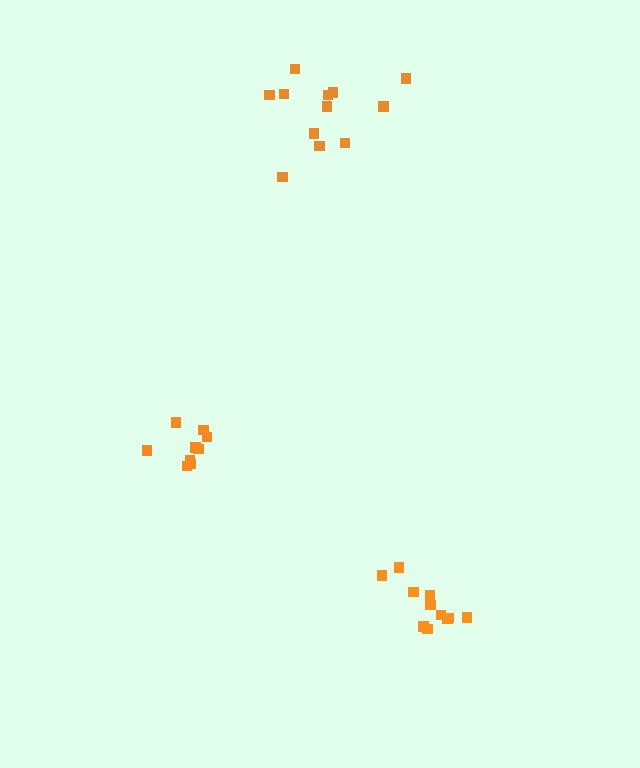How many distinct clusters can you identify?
There are 3 distinct clusters.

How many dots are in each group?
Group 1: 9 dots, Group 2: 12 dots, Group 3: 11 dots (32 total).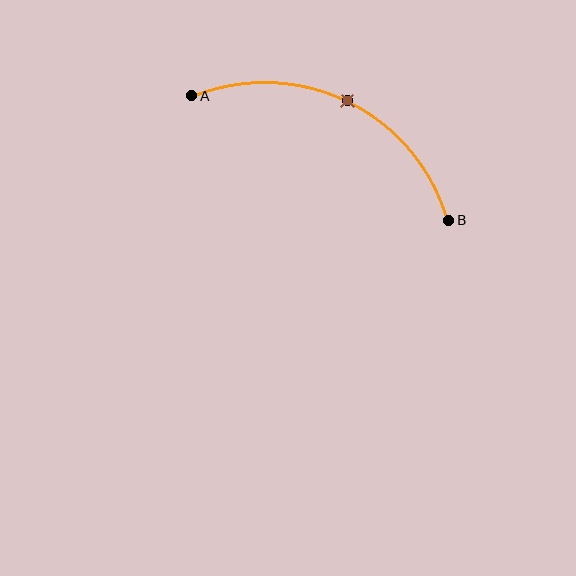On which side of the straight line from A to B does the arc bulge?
The arc bulges above the straight line connecting A and B.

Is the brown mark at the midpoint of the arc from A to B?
Yes. The brown mark lies on the arc at equal arc-length from both A and B — it is the arc midpoint.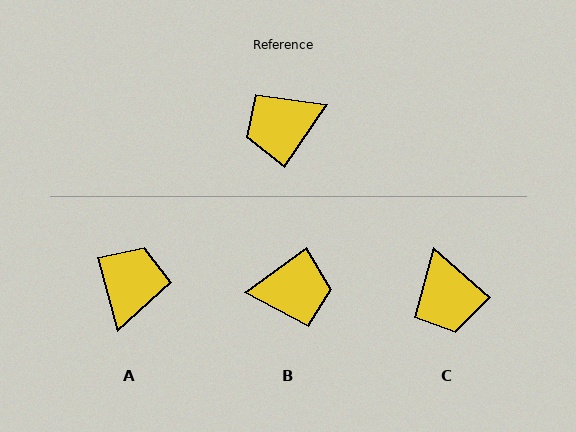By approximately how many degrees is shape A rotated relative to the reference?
Approximately 130 degrees clockwise.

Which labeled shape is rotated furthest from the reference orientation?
B, about 160 degrees away.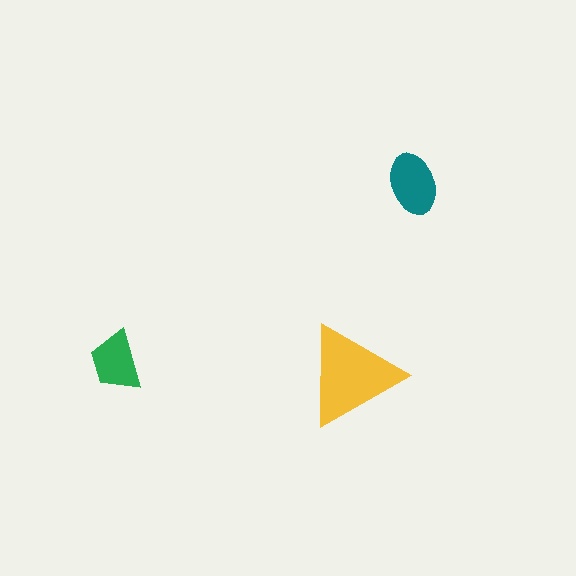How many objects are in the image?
There are 3 objects in the image.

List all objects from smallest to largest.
The green trapezoid, the teal ellipse, the yellow triangle.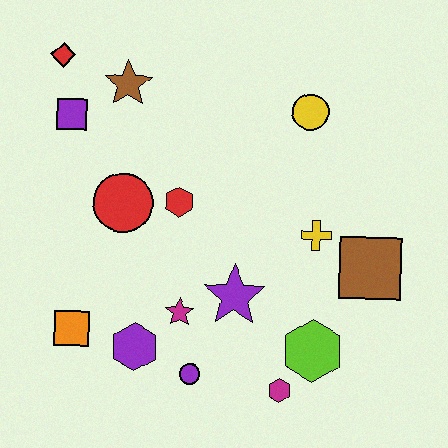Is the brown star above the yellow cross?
Yes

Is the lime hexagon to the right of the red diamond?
Yes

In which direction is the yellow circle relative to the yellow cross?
The yellow circle is above the yellow cross.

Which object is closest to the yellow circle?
The yellow cross is closest to the yellow circle.